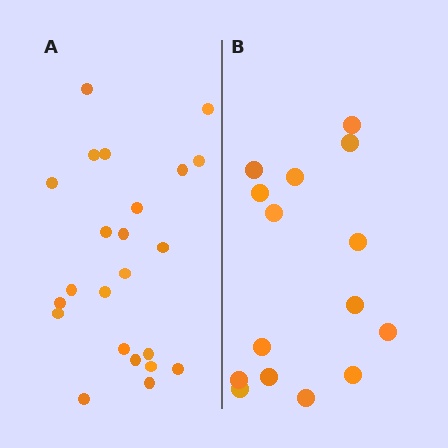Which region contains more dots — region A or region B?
Region A (the left region) has more dots.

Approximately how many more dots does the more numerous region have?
Region A has roughly 8 or so more dots than region B.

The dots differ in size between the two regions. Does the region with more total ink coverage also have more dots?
No. Region B has more total ink coverage because its dots are larger, but region A actually contains more individual dots. Total area can be misleading — the number of items is what matters here.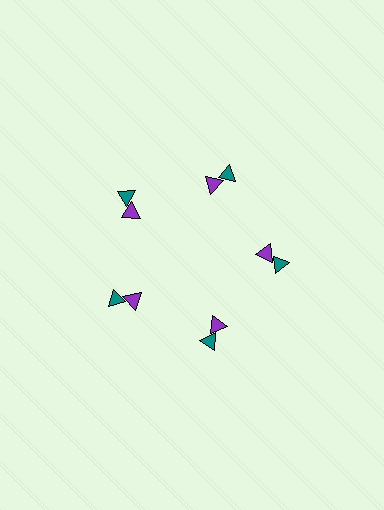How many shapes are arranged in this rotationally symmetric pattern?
There are 10 shapes, arranged in 5 groups of 2.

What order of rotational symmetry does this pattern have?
This pattern has 5-fold rotational symmetry.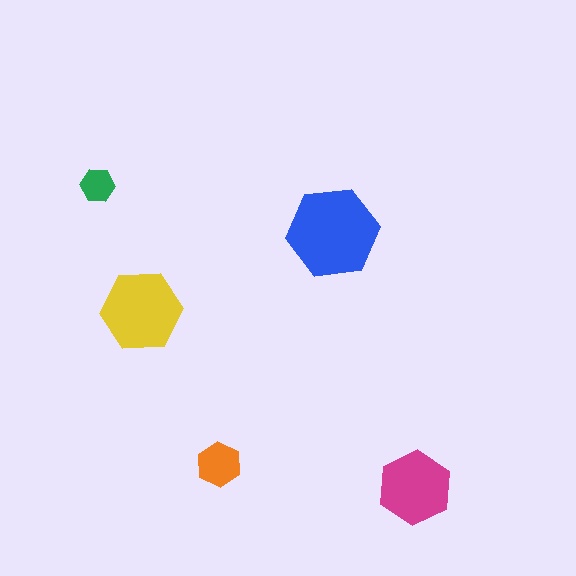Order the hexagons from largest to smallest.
the blue one, the yellow one, the magenta one, the orange one, the green one.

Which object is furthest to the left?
The green hexagon is leftmost.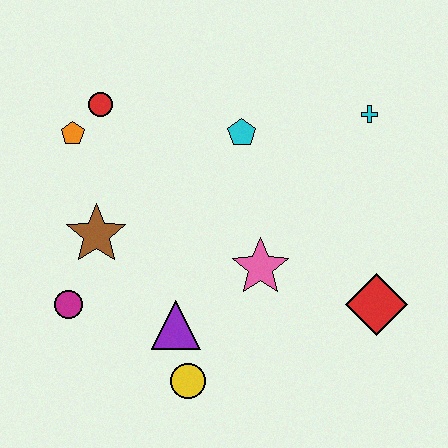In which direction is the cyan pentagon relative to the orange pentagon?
The cyan pentagon is to the right of the orange pentagon.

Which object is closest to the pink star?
The purple triangle is closest to the pink star.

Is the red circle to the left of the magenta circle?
No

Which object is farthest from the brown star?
The cyan cross is farthest from the brown star.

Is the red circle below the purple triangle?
No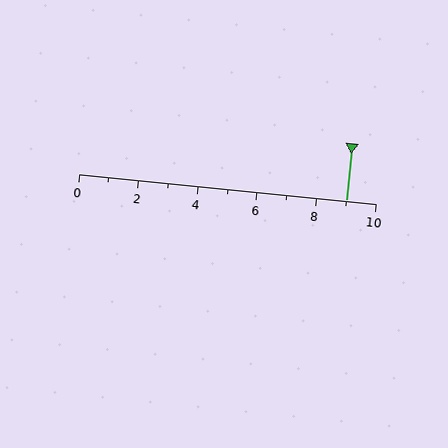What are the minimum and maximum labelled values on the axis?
The axis runs from 0 to 10.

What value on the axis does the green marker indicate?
The marker indicates approximately 9.